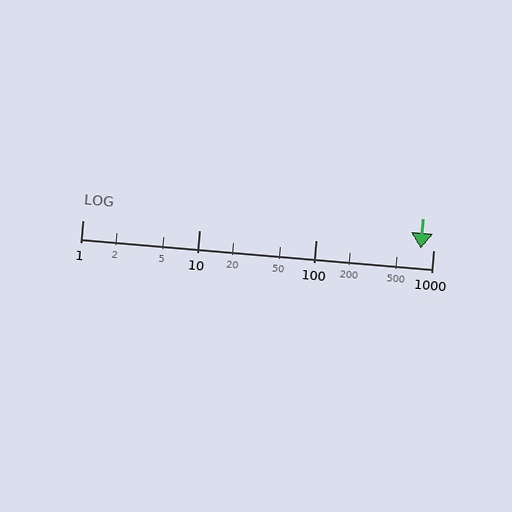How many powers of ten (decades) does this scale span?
The scale spans 3 decades, from 1 to 1000.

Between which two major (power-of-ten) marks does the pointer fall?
The pointer is between 100 and 1000.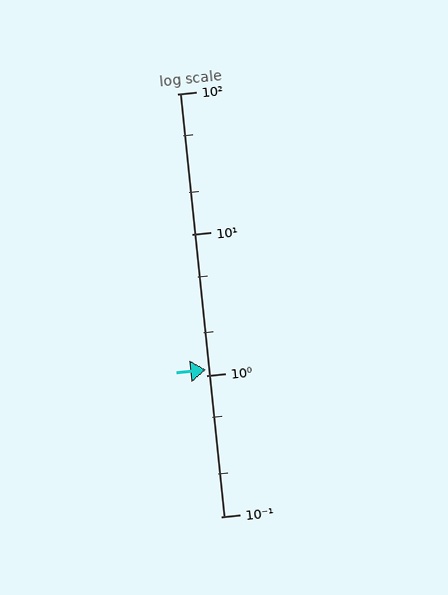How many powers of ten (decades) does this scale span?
The scale spans 3 decades, from 0.1 to 100.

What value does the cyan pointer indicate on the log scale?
The pointer indicates approximately 1.1.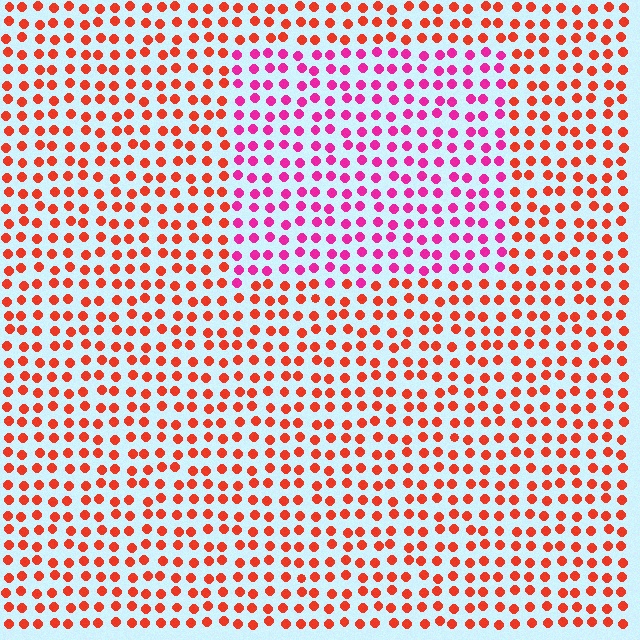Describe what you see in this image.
The image is filled with small red elements in a uniform arrangement. A rectangle-shaped region is visible where the elements are tinted to a slightly different hue, forming a subtle color boundary.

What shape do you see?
I see a rectangle.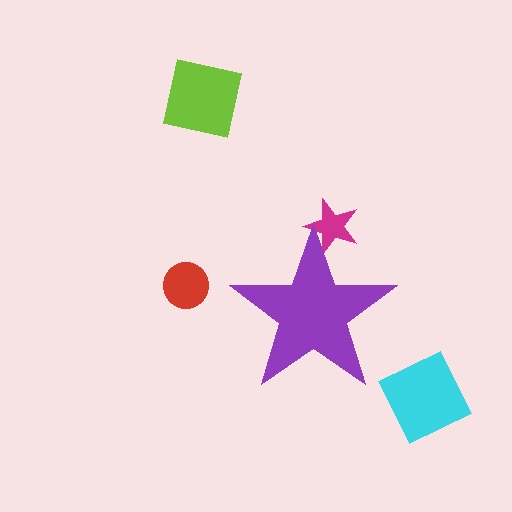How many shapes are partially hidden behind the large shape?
1 shape is partially hidden.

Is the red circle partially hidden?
No, the red circle is fully visible.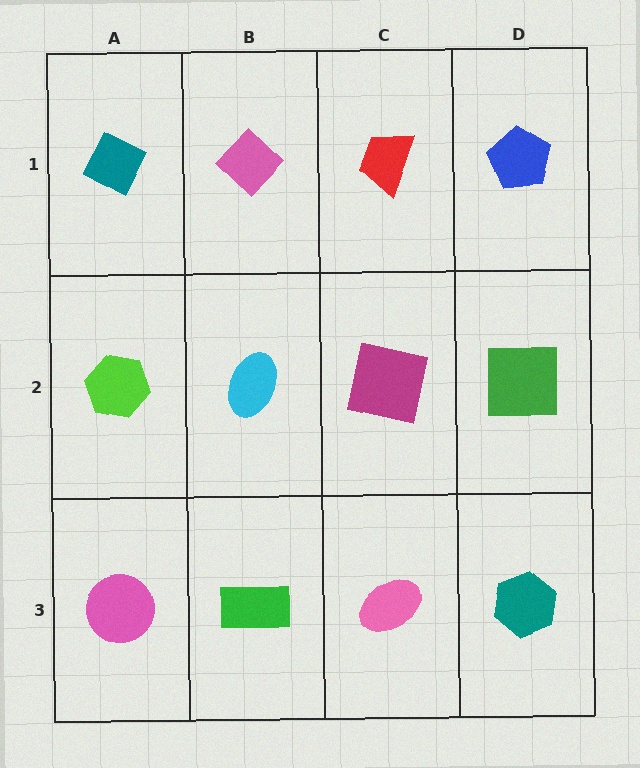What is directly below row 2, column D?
A teal hexagon.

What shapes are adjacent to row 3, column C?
A magenta square (row 2, column C), a green rectangle (row 3, column B), a teal hexagon (row 3, column D).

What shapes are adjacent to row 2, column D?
A blue pentagon (row 1, column D), a teal hexagon (row 3, column D), a magenta square (row 2, column C).